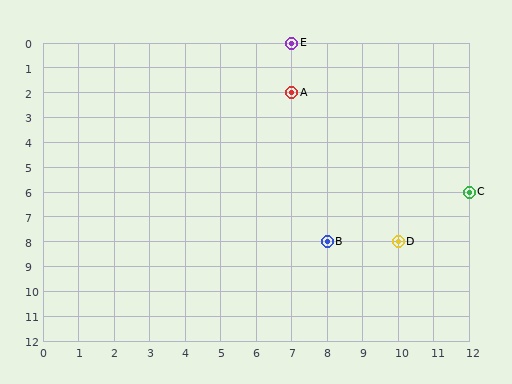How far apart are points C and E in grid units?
Points C and E are 5 columns and 6 rows apart (about 7.8 grid units diagonally).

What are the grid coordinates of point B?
Point B is at grid coordinates (8, 8).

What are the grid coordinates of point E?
Point E is at grid coordinates (7, 0).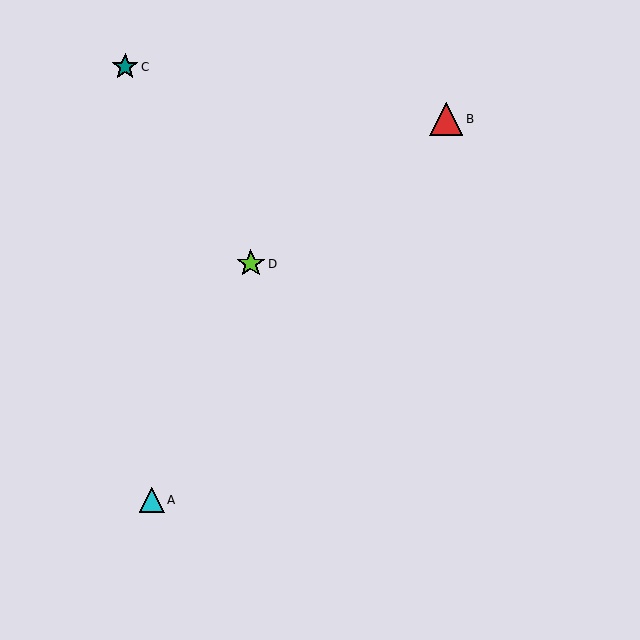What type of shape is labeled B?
Shape B is a red triangle.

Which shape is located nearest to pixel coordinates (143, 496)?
The cyan triangle (labeled A) at (152, 500) is nearest to that location.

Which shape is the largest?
The red triangle (labeled B) is the largest.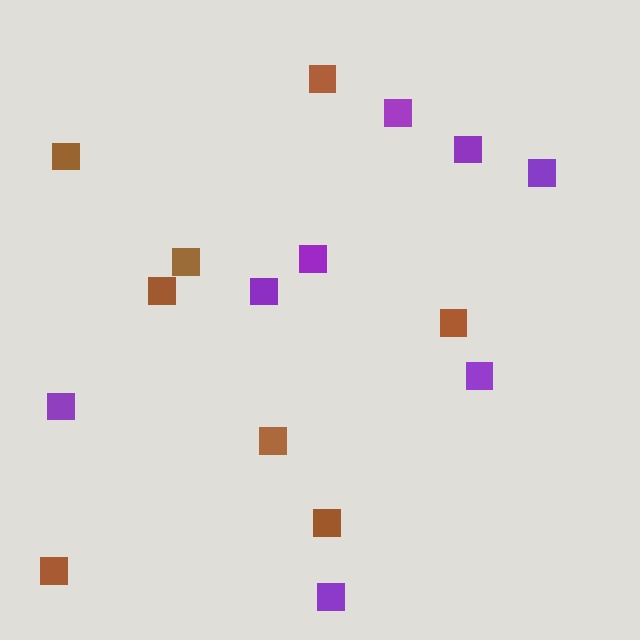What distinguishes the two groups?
There are 2 groups: one group of brown squares (8) and one group of purple squares (8).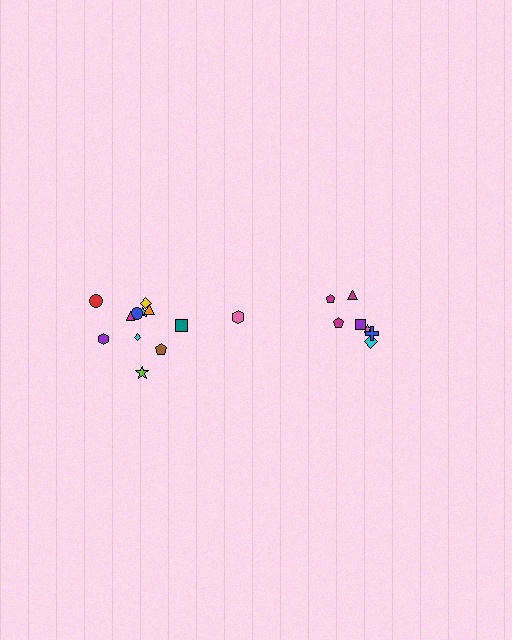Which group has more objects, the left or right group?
The left group.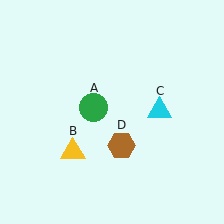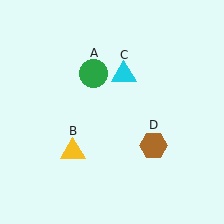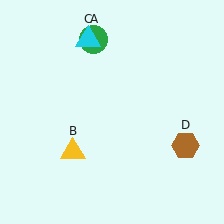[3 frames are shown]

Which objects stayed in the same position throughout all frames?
Yellow triangle (object B) remained stationary.